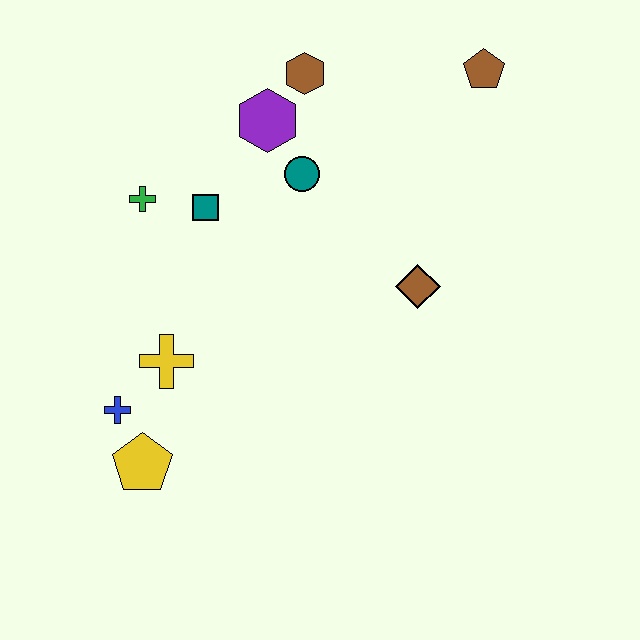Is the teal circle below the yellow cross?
No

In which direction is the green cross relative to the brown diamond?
The green cross is to the left of the brown diamond.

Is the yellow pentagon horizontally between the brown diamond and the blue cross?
Yes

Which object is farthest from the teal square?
The brown pentagon is farthest from the teal square.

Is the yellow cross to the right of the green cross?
Yes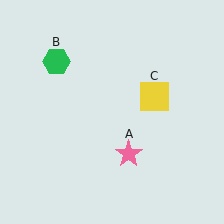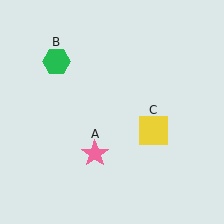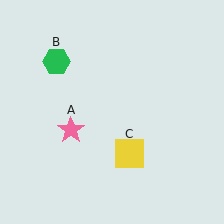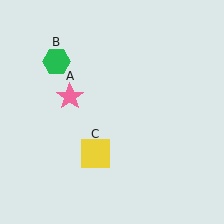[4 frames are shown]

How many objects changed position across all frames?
2 objects changed position: pink star (object A), yellow square (object C).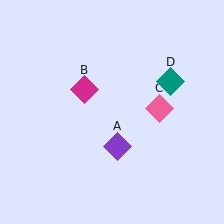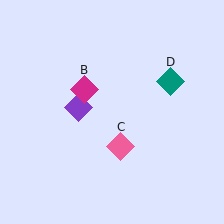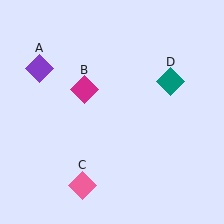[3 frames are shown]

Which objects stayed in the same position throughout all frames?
Magenta diamond (object B) and teal diamond (object D) remained stationary.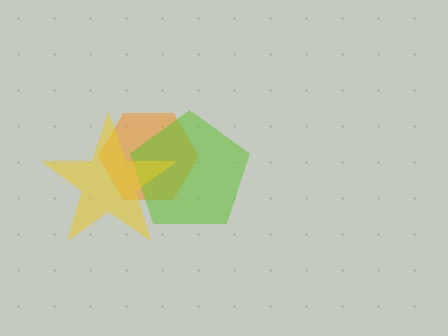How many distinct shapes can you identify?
There are 3 distinct shapes: an orange hexagon, a lime pentagon, a yellow star.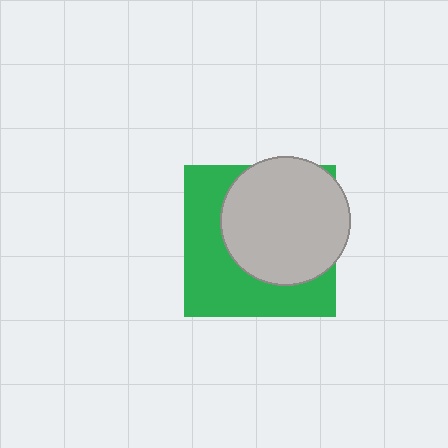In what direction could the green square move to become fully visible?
The green square could move toward the lower-left. That would shift it out from behind the light gray circle entirely.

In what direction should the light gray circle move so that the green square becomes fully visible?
The light gray circle should move toward the upper-right. That is the shortest direction to clear the overlap and leave the green square fully visible.